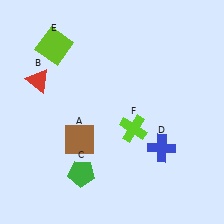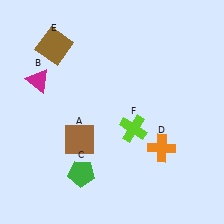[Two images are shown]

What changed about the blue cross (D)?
In Image 1, D is blue. In Image 2, it changed to orange.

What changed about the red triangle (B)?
In Image 1, B is red. In Image 2, it changed to magenta.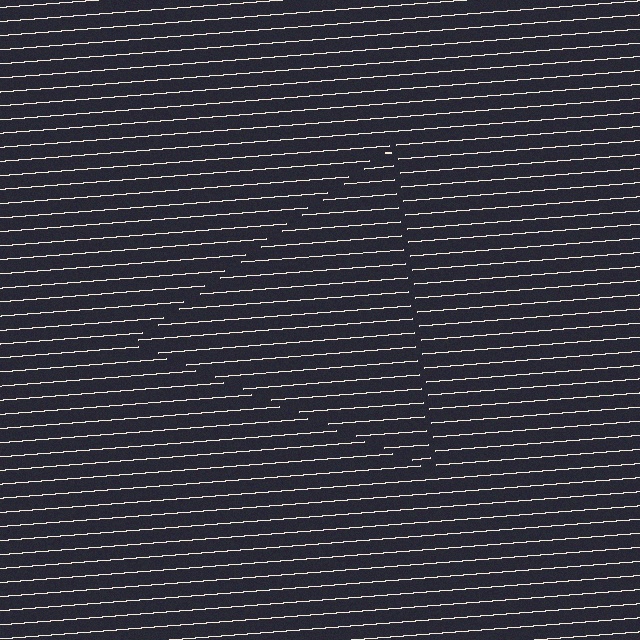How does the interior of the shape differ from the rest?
The interior of the shape contains the same grating, shifted by half a period — the contour is defined by the phase discontinuity where line-ends from the inner and outer gratings abut.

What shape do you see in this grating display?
An illusory triangle. The interior of the shape contains the same grating, shifted by half a period — the contour is defined by the phase discontinuity where line-ends from the inner and outer gratings abut.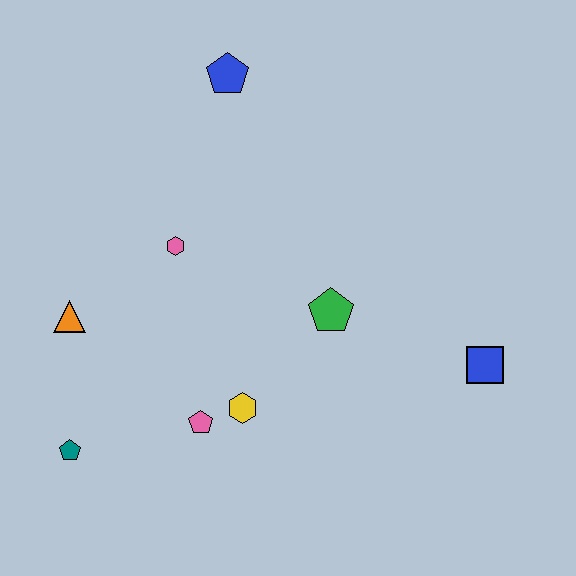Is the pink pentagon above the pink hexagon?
No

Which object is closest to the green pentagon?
The yellow hexagon is closest to the green pentagon.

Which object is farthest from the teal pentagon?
The blue square is farthest from the teal pentagon.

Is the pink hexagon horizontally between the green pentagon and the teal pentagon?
Yes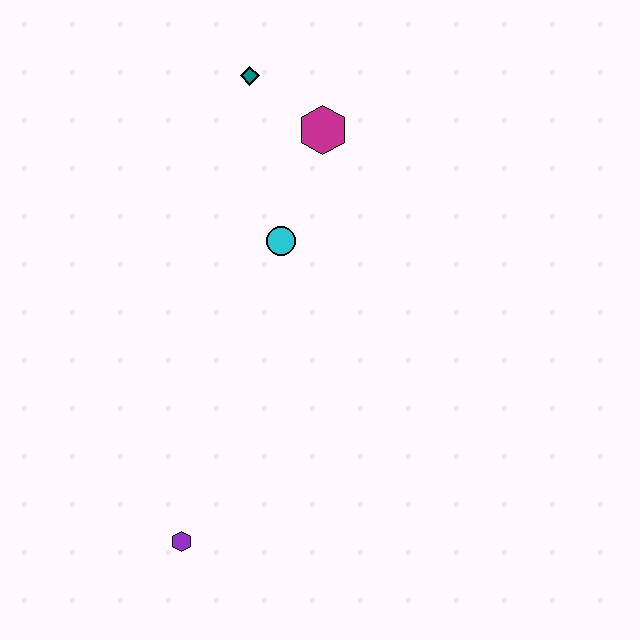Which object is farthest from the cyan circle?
The purple hexagon is farthest from the cyan circle.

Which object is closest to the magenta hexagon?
The teal diamond is closest to the magenta hexagon.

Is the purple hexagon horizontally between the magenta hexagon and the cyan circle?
No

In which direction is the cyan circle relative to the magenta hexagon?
The cyan circle is below the magenta hexagon.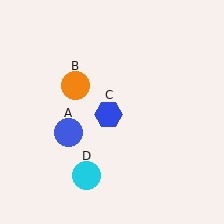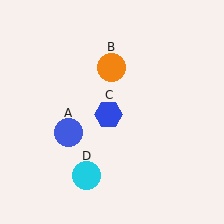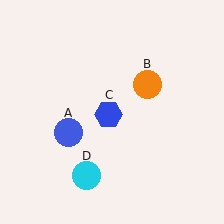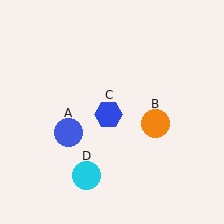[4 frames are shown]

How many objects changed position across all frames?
1 object changed position: orange circle (object B).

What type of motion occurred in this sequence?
The orange circle (object B) rotated clockwise around the center of the scene.